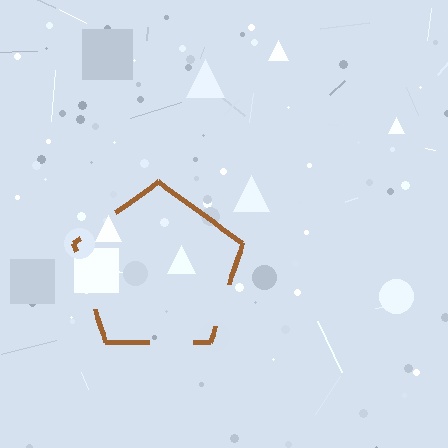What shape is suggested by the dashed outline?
The dashed outline suggests a pentagon.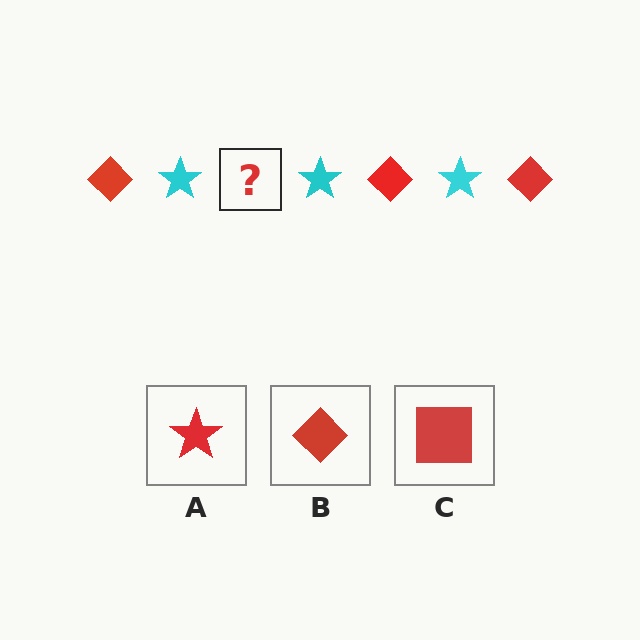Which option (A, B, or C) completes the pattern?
B.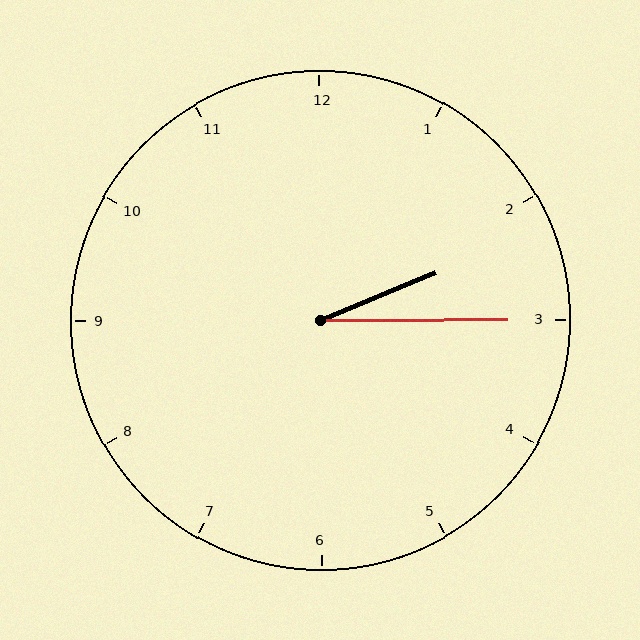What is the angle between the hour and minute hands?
Approximately 22 degrees.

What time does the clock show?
2:15.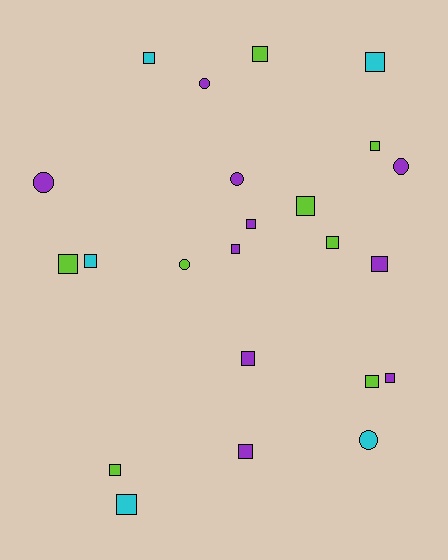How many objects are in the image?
There are 23 objects.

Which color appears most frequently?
Purple, with 10 objects.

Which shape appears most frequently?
Square, with 17 objects.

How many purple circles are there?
There are 4 purple circles.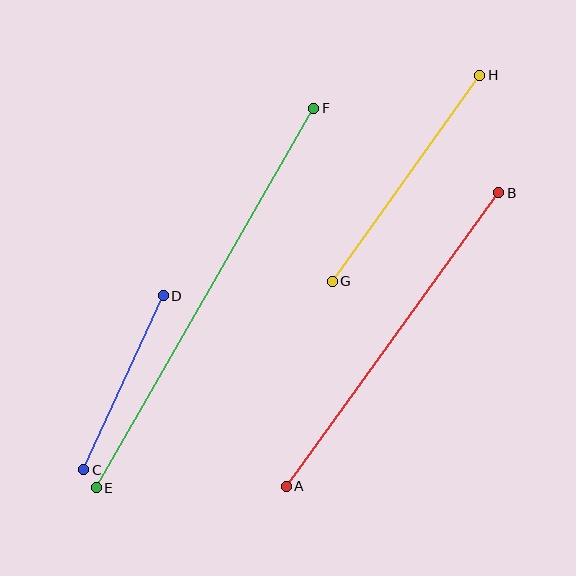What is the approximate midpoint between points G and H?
The midpoint is at approximately (406, 178) pixels.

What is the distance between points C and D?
The distance is approximately 191 pixels.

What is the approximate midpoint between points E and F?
The midpoint is at approximately (205, 298) pixels.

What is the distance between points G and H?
The distance is approximately 253 pixels.